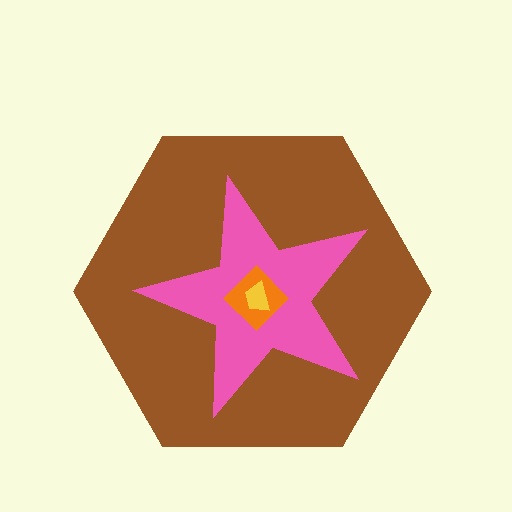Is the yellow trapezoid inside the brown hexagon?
Yes.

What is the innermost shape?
The yellow trapezoid.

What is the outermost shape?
The brown hexagon.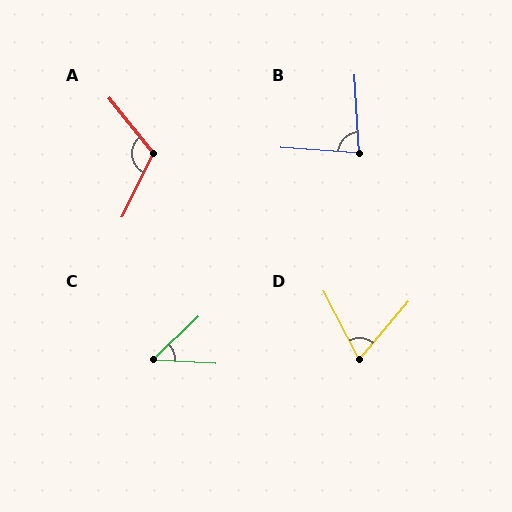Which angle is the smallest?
C, at approximately 47 degrees.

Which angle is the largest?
A, at approximately 115 degrees.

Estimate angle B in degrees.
Approximately 83 degrees.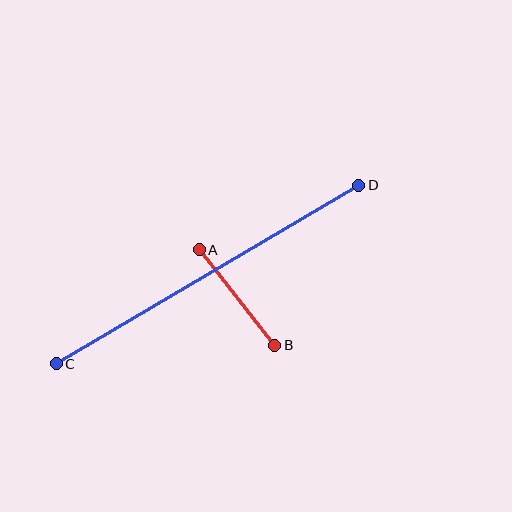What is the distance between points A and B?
The distance is approximately 122 pixels.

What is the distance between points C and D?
The distance is approximately 351 pixels.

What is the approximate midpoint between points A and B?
The midpoint is at approximately (237, 297) pixels.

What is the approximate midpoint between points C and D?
The midpoint is at approximately (207, 275) pixels.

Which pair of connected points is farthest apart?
Points C and D are farthest apart.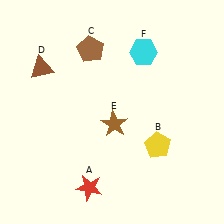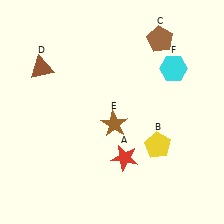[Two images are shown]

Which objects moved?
The objects that moved are: the red star (A), the brown pentagon (C), the cyan hexagon (F).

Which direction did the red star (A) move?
The red star (A) moved right.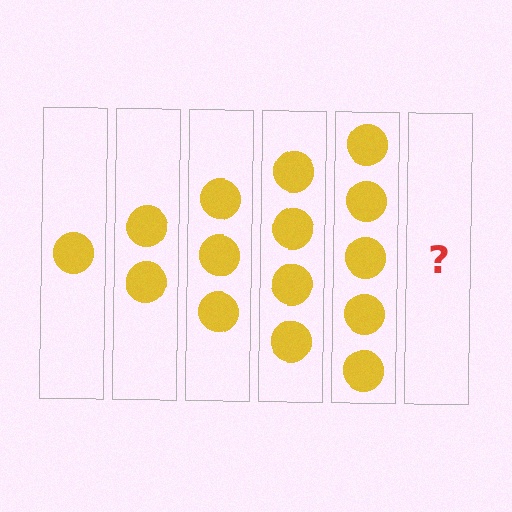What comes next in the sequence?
The next element should be 6 circles.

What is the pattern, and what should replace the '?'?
The pattern is that each step adds one more circle. The '?' should be 6 circles.